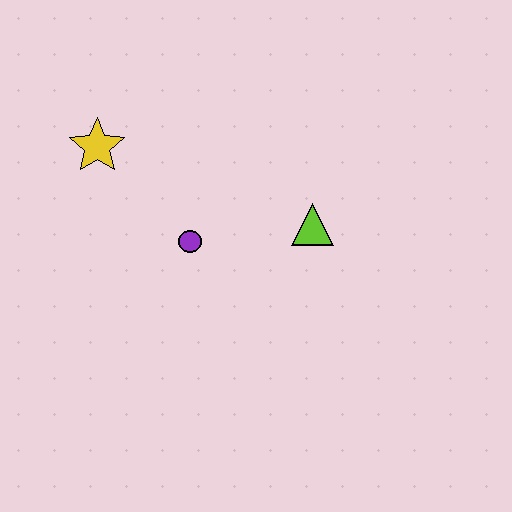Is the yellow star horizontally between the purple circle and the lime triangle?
No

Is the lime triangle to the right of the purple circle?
Yes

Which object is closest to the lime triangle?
The purple circle is closest to the lime triangle.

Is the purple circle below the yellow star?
Yes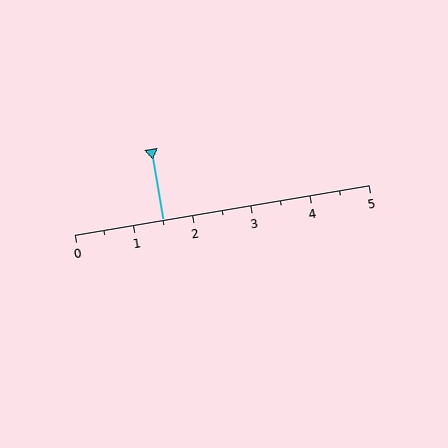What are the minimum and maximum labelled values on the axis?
The axis runs from 0 to 5.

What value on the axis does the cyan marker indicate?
The marker indicates approximately 1.5.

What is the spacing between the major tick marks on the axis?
The major ticks are spaced 1 apart.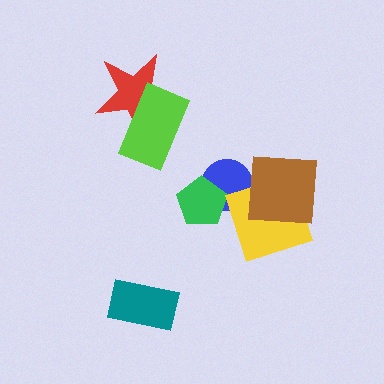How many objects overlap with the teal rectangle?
0 objects overlap with the teal rectangle.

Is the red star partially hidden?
Yes, it is partially covered by another shape.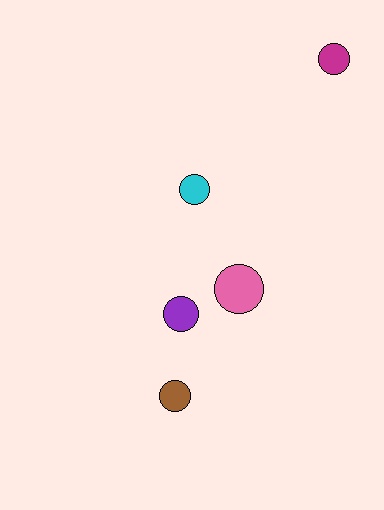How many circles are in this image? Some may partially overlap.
There are 5 circles.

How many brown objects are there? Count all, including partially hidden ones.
There is 1 brown object.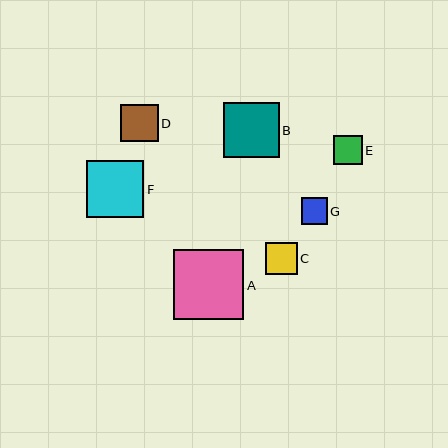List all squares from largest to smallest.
From largest to smallest: A, F, B, D, C, E, G.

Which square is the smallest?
Square G is the smallest with a size of approximately 26 pixels.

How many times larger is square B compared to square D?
Square B is approximately 1.5 times the size of square D.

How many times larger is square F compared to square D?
Square F is approximately 1.5 times the size of square D.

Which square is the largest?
Square A is the largest with a size of approximately 70 pixels.